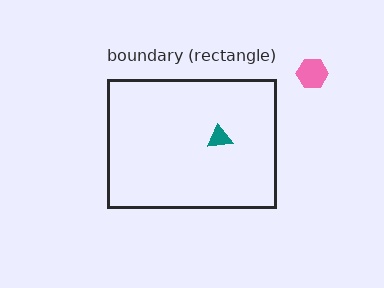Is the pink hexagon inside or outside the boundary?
Outside.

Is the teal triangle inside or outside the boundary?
Inside.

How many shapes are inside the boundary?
1 inside, 1 outside.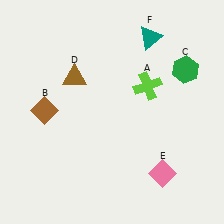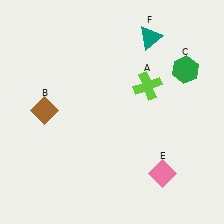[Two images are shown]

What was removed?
The brown triangle (D) was removed in Image 2.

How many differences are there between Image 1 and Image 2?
There is 1 difference between the two images.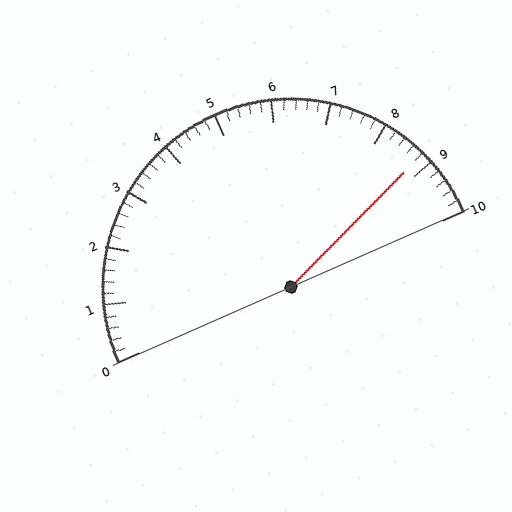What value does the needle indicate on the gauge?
The needle indicates approximately 8.8.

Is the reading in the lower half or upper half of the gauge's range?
The reading is in the upper half of the range (0 to 10).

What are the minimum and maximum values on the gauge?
The gauge ranges from 0 to 10.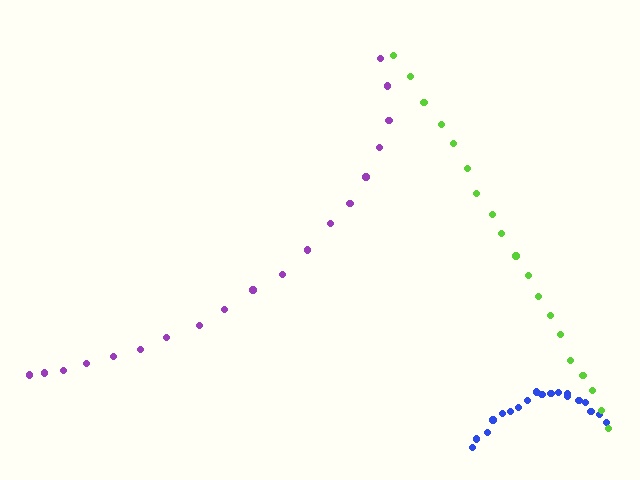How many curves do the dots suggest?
There are 3 distinct paths.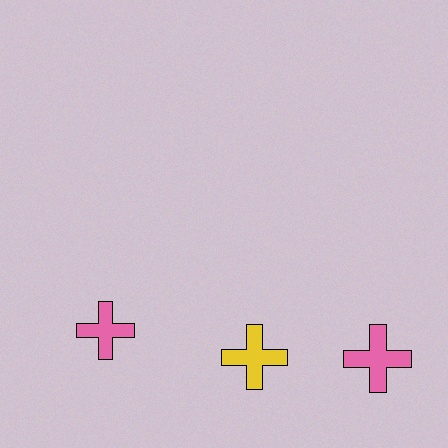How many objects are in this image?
There are 3 objects.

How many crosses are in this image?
There are 3 crosses.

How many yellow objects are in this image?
There is 1 yellow object.